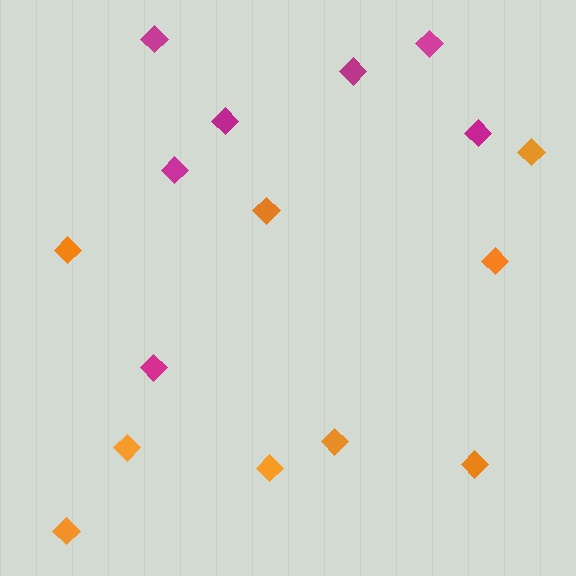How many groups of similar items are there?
There are 2 groups: one group of orange diamonds (9) and one group of magenta diamonds (7).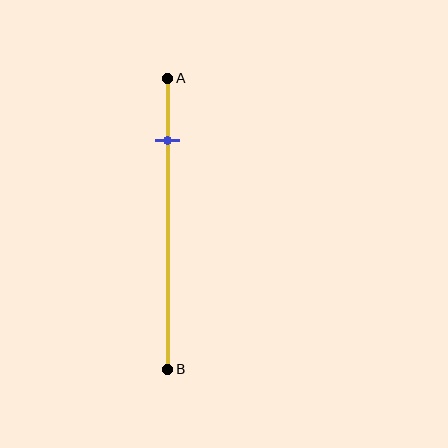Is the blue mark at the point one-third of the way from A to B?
No, the mark is at about 20% from A, not at the 33% one-third point.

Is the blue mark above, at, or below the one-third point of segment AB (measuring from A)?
The blue mark is above the one-third point of segment AB.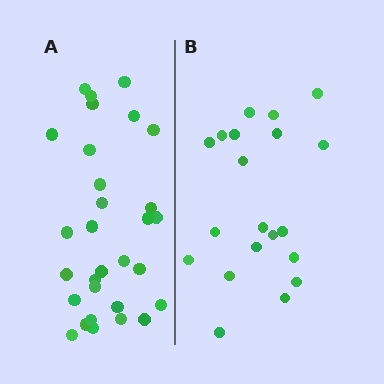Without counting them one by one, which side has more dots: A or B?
Region A (the left region) has more dots.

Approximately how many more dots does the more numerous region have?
Region A has roughly 10 or so more dots than region B.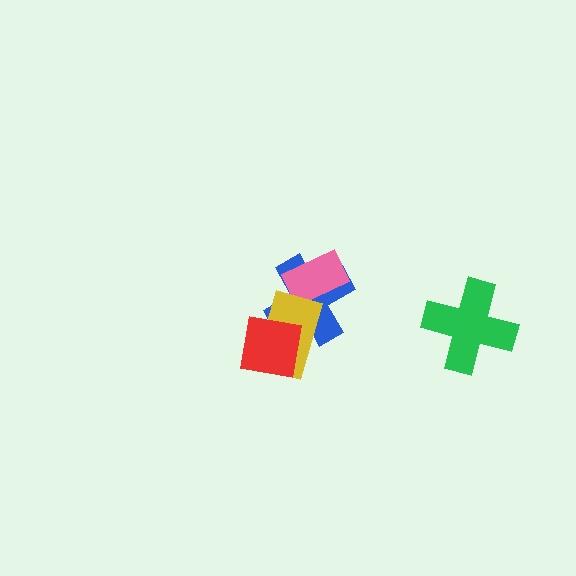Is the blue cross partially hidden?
Yes, it is partially covered by another shape.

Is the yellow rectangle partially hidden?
Yes, it is partially covered by another shape.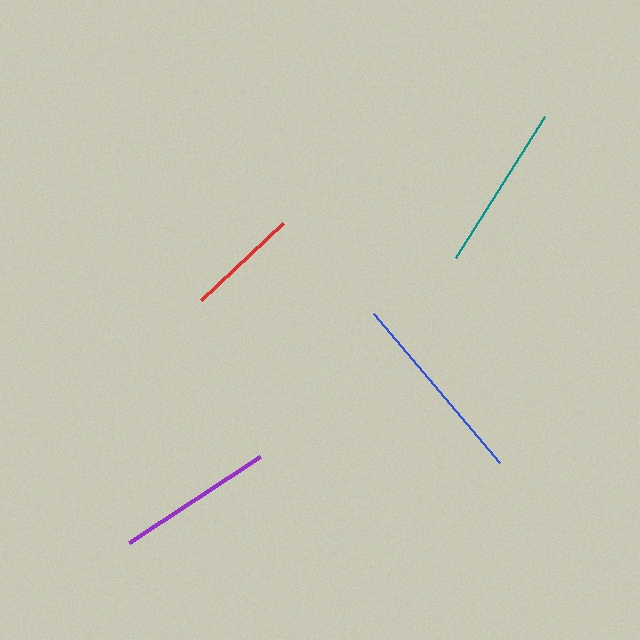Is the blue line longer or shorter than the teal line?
The blue line is longer than the teal line.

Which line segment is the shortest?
The red line is the shortest at approximately 113 pixels.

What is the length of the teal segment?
The teal segment is approximately 167 pixels long.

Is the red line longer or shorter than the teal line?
The teal line is longer than the red line.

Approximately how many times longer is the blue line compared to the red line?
The blue line is approximately 1.7 times the length of the red line.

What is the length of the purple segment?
The purple segment is approximately 157 pixels long.